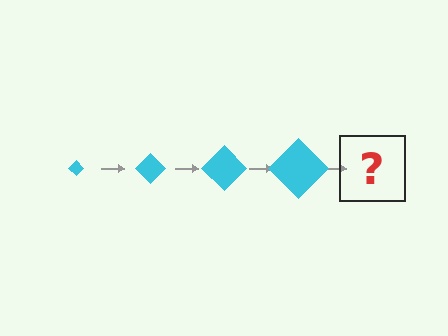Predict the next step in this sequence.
The next step is a cyan diamond, larger than the previous one.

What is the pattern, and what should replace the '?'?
The pattern is that the diamond gets progressively larger each step. The '?' should be a cyan diamond, larger than the previous one.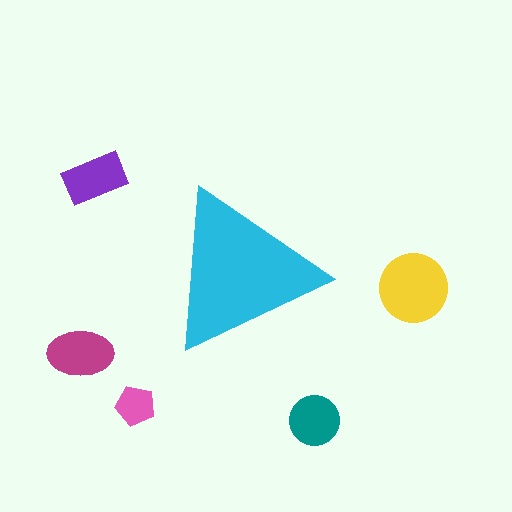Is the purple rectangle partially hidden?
No, the purple rectangle is fully visible.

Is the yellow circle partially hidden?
No, the yellow circle is fully visible.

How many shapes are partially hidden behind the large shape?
0 shapes are partially hidden.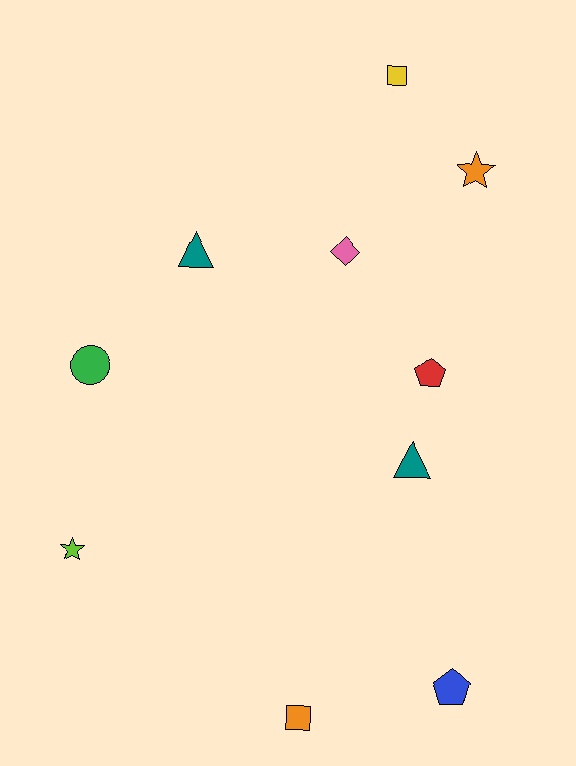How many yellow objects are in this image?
There is 1 yellow object.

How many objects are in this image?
There are 10 objects.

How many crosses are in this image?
There are no crosses.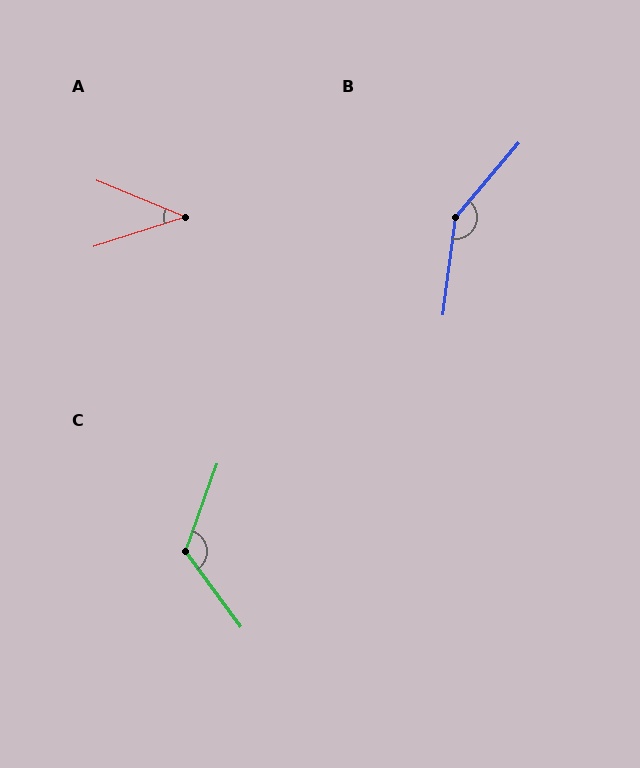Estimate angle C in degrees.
Approximately 124 degrees.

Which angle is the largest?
B, at approximately 147 degrees.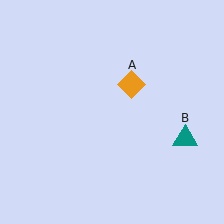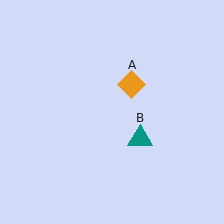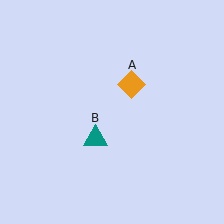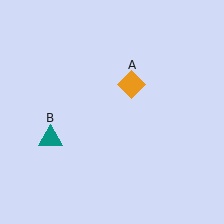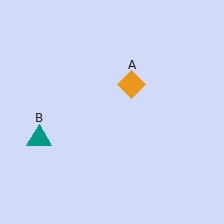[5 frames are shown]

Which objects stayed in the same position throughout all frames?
Orange diamond (object A) remained stationary.